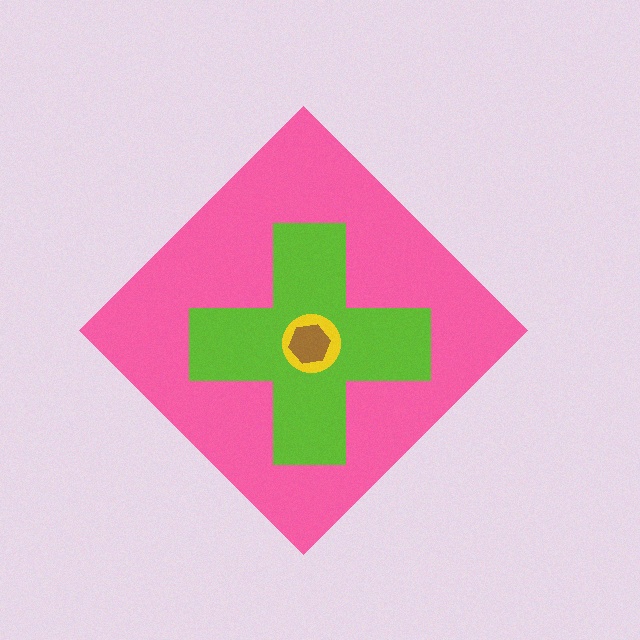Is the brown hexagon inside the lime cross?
Yes.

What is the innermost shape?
The brown hexagon.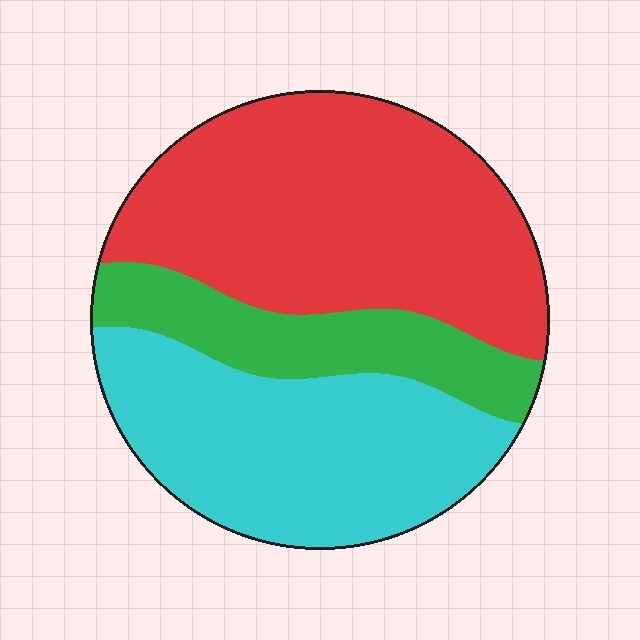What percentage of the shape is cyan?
Cyan takes up about three eighths (3/8) of the shape.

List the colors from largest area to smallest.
From largest to smallest: red, cyan, green.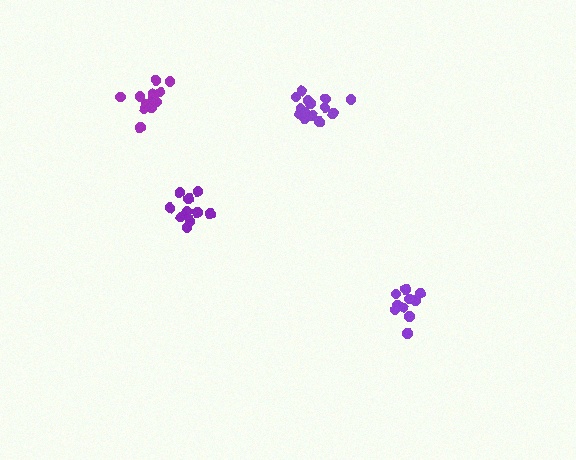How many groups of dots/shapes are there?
There are 4 groups.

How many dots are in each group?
Group 1: 10 dots, Group 2: 13 dots, Group 3: 15 dots, Group 4: 11 dots (49 total).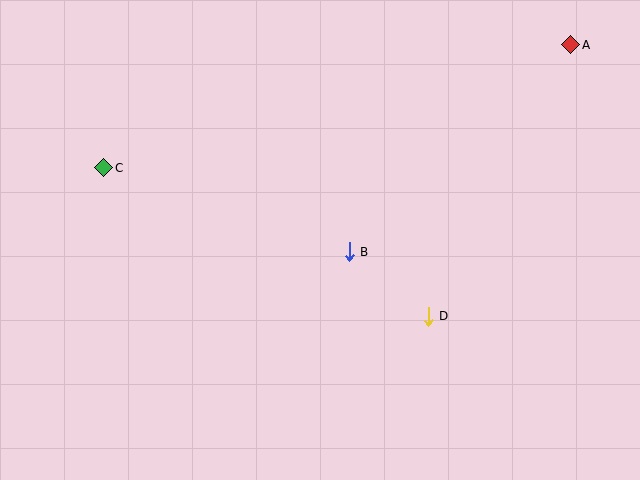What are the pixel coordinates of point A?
Point A is at (571, 45).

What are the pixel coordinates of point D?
Point D is at (428, 316).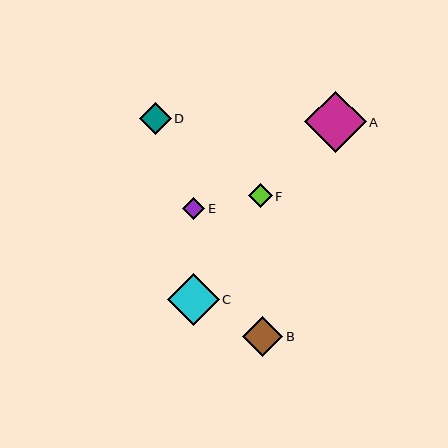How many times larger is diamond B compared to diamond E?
Diamond B is approximately 1.8 times the size of diamond E.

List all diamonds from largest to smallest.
From largest to smallest: A, C, B, D, F, E.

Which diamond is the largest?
Diamond A is the largest with a size of approximately 61 pixels.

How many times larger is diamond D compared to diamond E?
Diamond D is approximately 1.5 times the size of diamond E.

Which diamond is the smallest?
Diamond E is the smallest with a size of approximately 22 pixels.